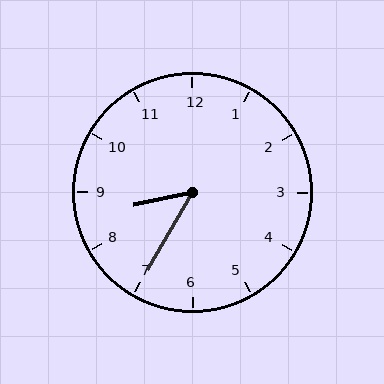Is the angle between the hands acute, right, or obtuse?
It is acute.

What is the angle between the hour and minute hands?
Approximately 48 degrees.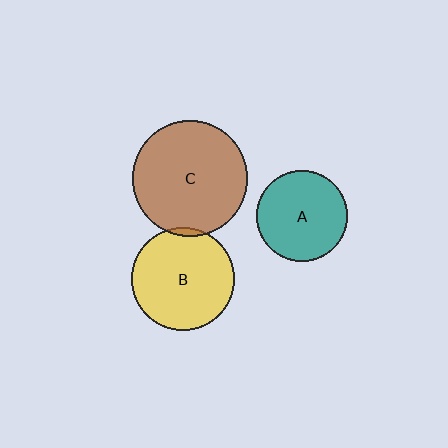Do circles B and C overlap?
Yes.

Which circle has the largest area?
Circle C (brown).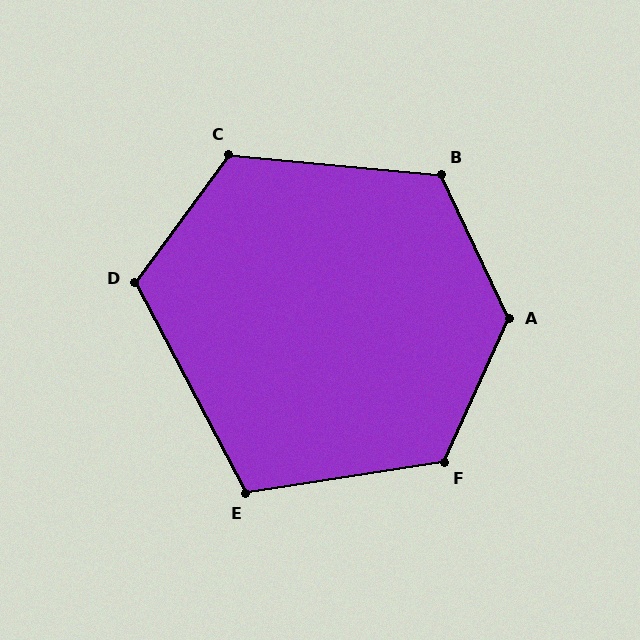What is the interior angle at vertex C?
Approximately 121 degrees (obtuse).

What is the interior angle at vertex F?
Approximately 123 degrees (obtuse).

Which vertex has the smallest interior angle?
E, at approximately 109 degrees.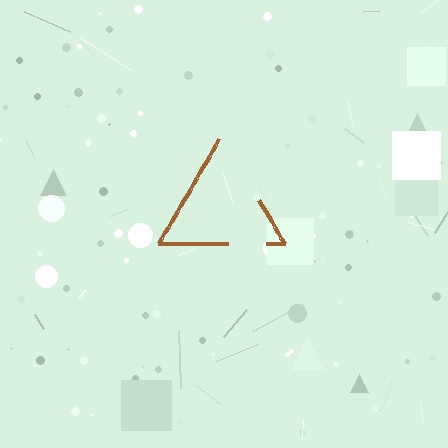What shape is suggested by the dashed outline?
The dashed outline suggests a triangle.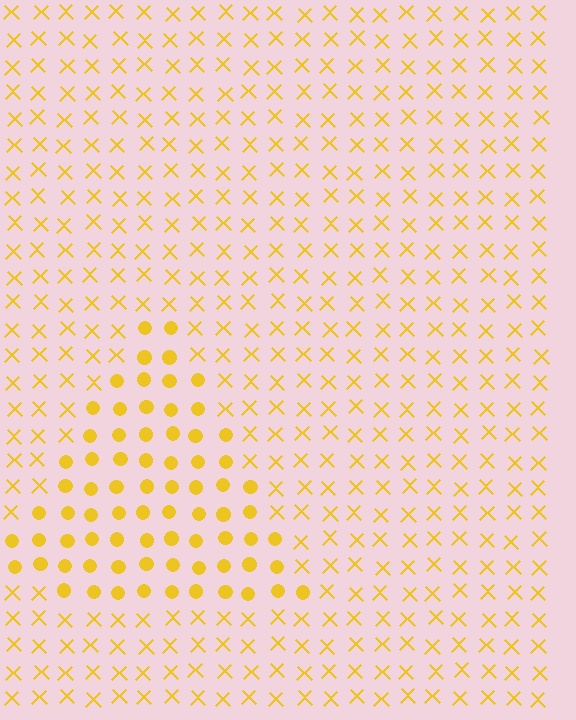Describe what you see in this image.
The image is filled with small yellow elements arranged in a uniform grid. A triangle-shaped region contains circles, while the surrounding area contains X marks. The boundary is defined purely by the change in element shape.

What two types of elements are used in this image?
The image uses circles inside the triangle region and X marks outside it.